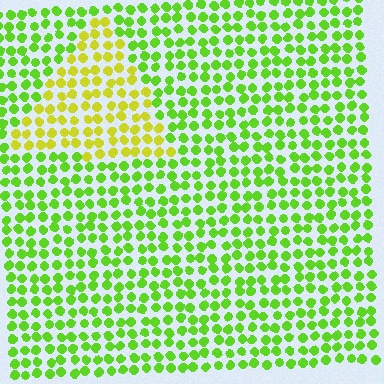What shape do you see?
I see a triangle.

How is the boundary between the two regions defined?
The boundary is defined purely by a slight shift in hue (about 37 degrees). Spacing, size, and orientation are identical on both sides.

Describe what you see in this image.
The image is filled with small lime elements in a uniform arrangement. A triangle-shaped region is visible where the elements are tinted to a slightly different hue, forming a subtle color boundary.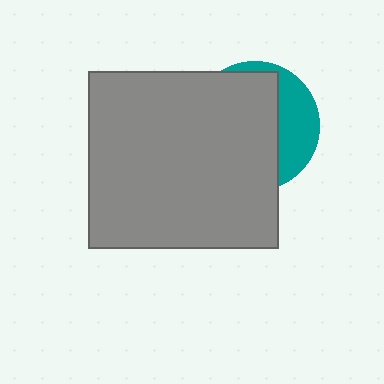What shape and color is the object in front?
The object in front is a gray rectangle.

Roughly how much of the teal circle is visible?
A small part of it is visible (roughly 30%).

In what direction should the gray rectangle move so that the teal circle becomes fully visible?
The gray rectangle should move left. That is the shortest direction to clear the overlap and leave the teal circle fully visible.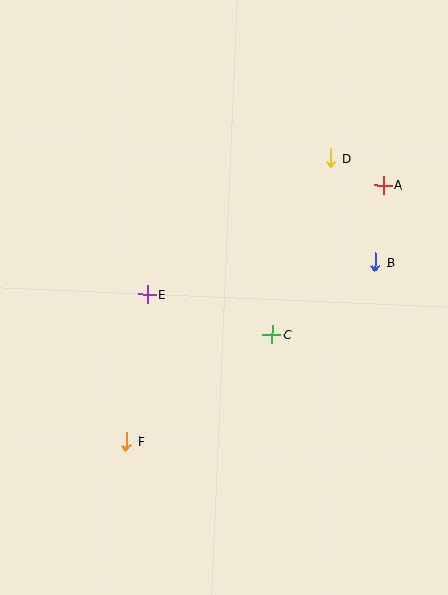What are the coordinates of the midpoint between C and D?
The midpoint between C and D is at (301, 246).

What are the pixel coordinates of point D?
Point D is at (331, 158).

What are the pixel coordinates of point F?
Point F is at (127, 441).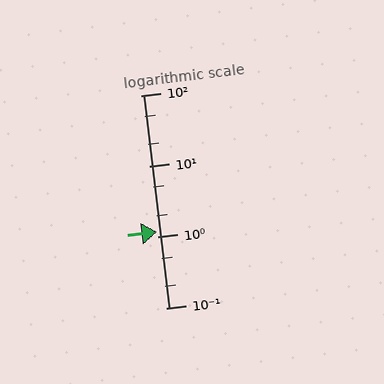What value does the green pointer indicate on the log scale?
The pointer indicates approximately 1.2.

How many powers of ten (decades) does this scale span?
The scale spans 3 decades, from 0.1 to 100.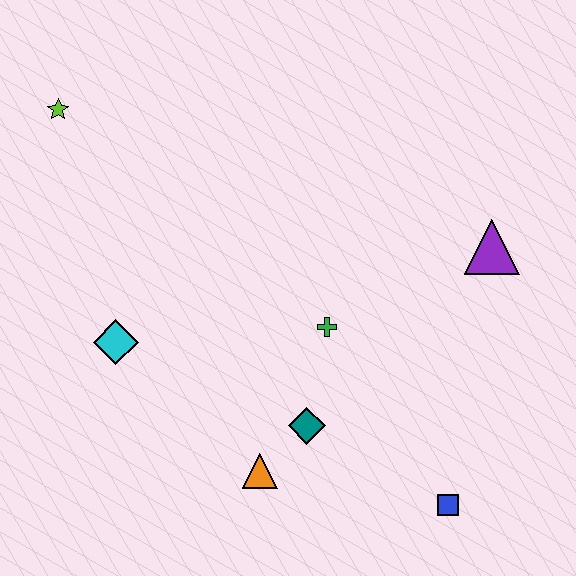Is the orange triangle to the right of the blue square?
No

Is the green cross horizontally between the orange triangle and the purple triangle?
Yes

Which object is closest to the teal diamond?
The orange triangle is closest to the teal diamond.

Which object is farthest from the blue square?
The lime star is farthest from the blue square.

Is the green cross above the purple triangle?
No